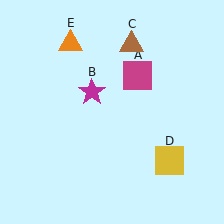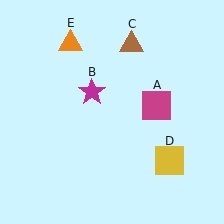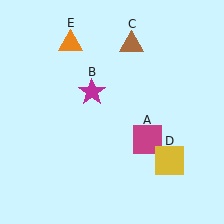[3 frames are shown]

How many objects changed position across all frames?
1 object changed position: magenta square (object A).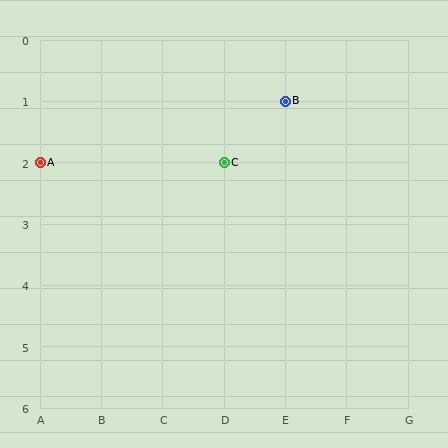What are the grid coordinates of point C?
Point C is at grid coordinates (D, 2).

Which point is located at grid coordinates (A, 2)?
Point A is at (A, 2).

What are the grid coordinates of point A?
Point A is at grid coordinates (A, 2).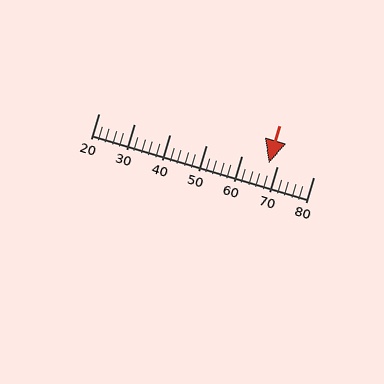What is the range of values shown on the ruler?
The ruler shows values from 20 to 80.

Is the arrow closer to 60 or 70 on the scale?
The arrow is closer to 70.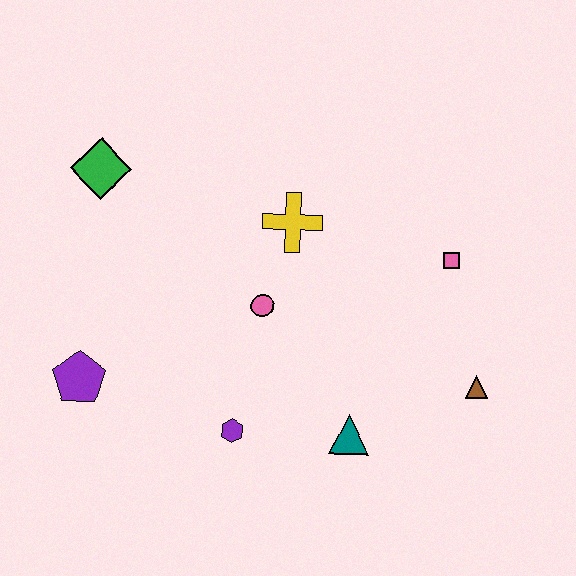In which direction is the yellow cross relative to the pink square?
The yellow cross is to the left of the pink square.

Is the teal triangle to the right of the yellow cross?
Yes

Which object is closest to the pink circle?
The yellow cross is closest to the pink circle.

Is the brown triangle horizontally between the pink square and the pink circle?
No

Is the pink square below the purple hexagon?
No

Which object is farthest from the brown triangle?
The green diamond is farthest from the brown triangle.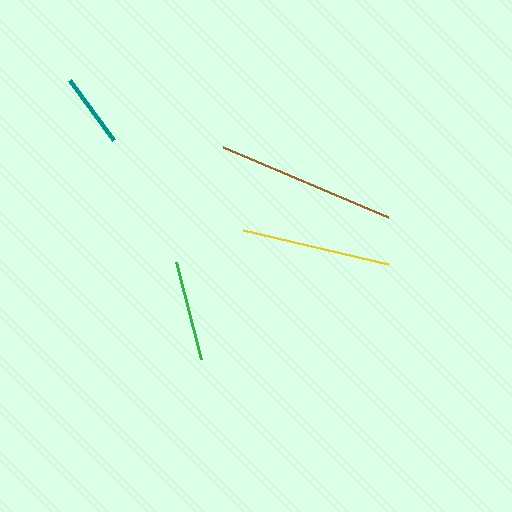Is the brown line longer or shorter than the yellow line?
The brown line is longer than the yellow line.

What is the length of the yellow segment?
The yellow segment is approximately 148 pixels long.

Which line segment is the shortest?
The teal line is the shortest at approximately 75 pixels.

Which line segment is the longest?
The brown line is the longest at approximately 179 pixels.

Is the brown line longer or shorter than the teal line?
The brown line is longer than the teal line.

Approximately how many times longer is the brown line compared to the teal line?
The brown line is approximately 2.4 times the length of the teal line.